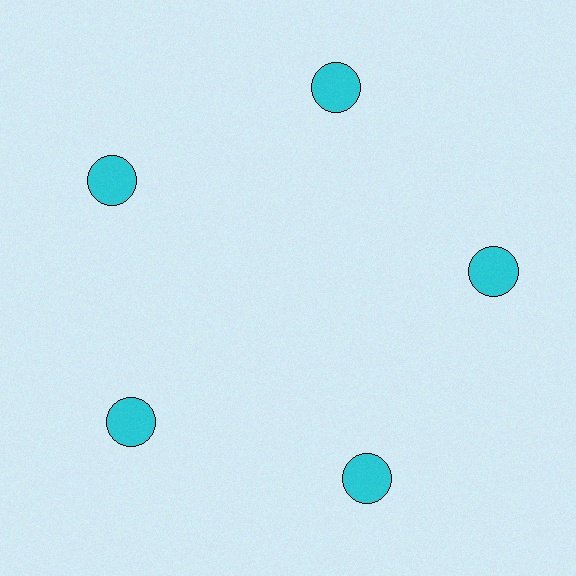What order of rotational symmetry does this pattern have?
This pattern has 5-fold rotational symmetry.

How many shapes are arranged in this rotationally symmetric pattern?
There are 5 shapes, arranged in 5 groups of 1.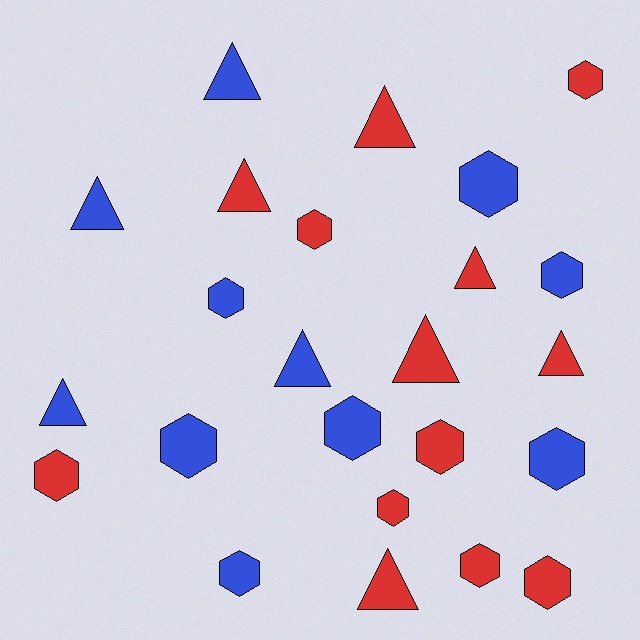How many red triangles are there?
There are 6 red triangles.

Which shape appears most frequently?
Hexagon, with 14 objects.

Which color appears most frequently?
Red, with 13 objects.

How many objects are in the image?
There are 24 objects.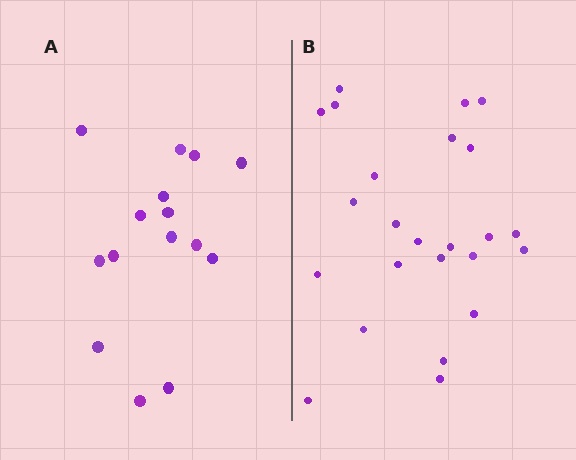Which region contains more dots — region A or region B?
Region B (the right region) has more dots.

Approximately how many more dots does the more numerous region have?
Region B has roughly 8 or so more dots than region A.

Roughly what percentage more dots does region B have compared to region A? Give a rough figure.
About 60% more.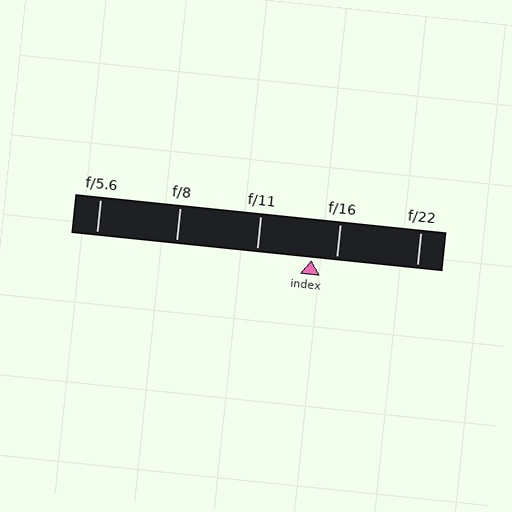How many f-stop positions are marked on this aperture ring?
There are 5 f-stop positions marked.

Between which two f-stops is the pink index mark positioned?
The index mark is between f/11 and f/16.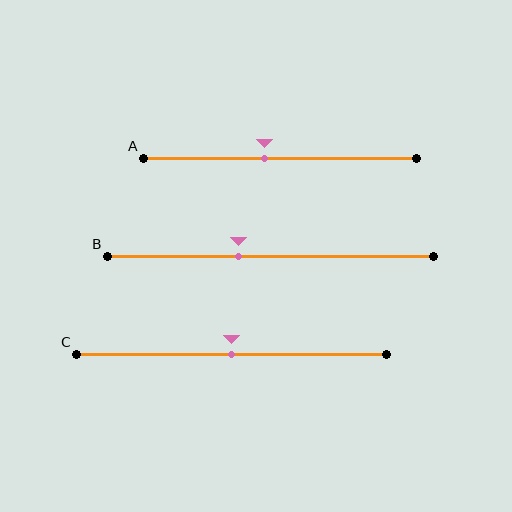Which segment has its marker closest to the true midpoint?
Segment C has its marker closest to the true midpoint.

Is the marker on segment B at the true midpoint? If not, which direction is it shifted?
No, the marker on segment B is shifted to the left by about 10% of the segment length.